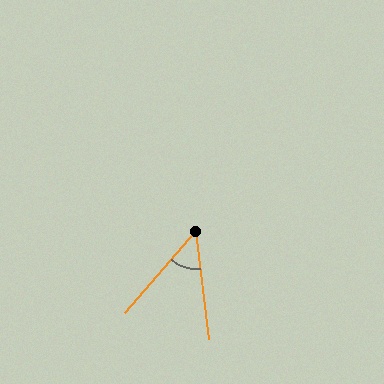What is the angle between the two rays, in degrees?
Approximately 48 degrees.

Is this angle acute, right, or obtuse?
It is acute.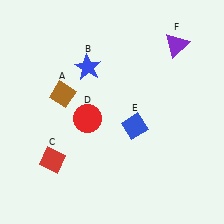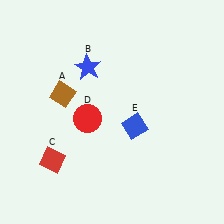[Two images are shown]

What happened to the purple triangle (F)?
The purple triangle (F) was removed in Image 2. It was in the top-right area of Image 1.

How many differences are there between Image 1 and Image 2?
There is 1 difference between the two images.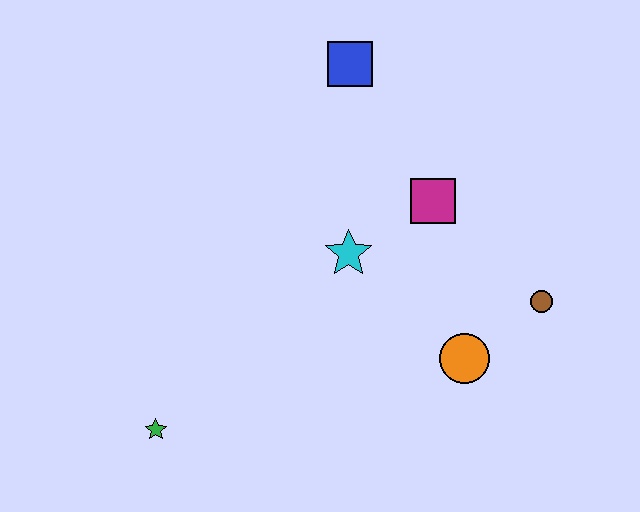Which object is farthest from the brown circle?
The green star is farthest from the brown circle.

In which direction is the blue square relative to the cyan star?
The blue square is above the cyan star.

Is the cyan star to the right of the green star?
Yes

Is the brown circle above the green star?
Yes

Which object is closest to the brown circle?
The orange circle is closest to the brown circle.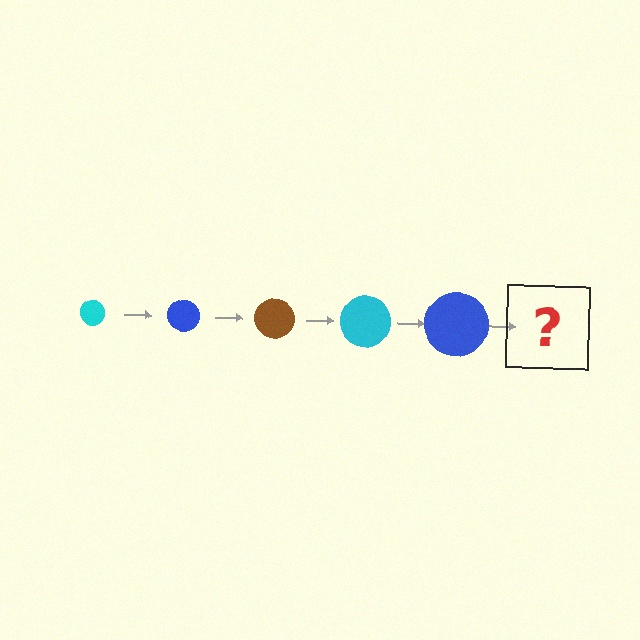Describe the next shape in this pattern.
It should be a brown circle, larger than the previous one.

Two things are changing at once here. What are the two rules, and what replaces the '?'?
The two rules are that the circle grows larger each step and the color cycles through cyan, blue, and brown. The '?' should be a brown circle, larger than the previous one.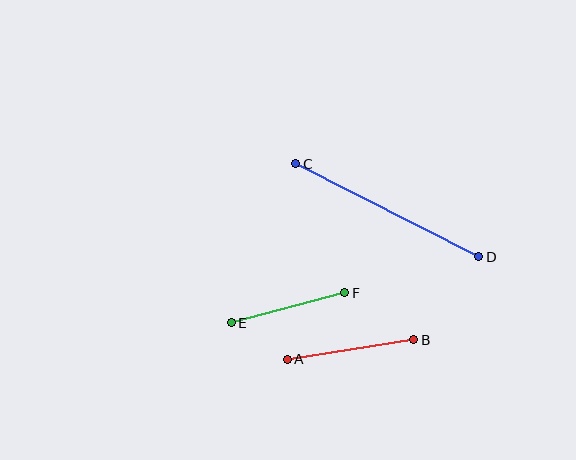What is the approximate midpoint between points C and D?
The midpoint is at approximately (387, 210) pixels.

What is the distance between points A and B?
The distance is approximately 128 pixels.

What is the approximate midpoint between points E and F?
The midpoint is at approximately (288, 308) pixels.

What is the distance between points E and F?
The distance is approximately 118 pixels.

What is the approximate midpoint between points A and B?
The midpoint is at approximately (350, 350) pixels.